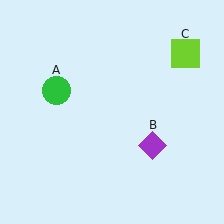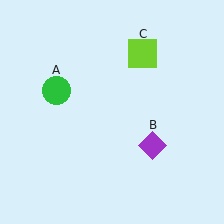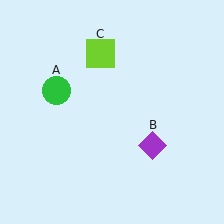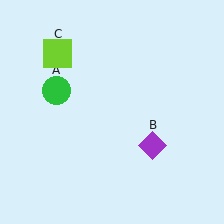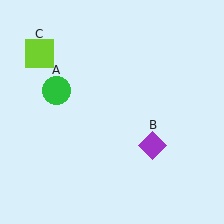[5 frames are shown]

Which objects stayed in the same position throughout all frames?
Green circle (object A) and purple diamond (object B) remained stationary.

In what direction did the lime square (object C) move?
The lime square (object C) moved left.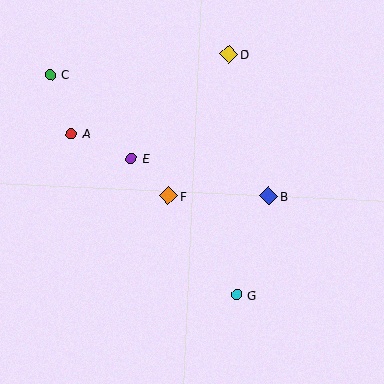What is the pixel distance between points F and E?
The distance between F and E is 53 pixels.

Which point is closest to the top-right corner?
Point D is closest to the top-right corner.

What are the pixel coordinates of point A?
Point A is at (71, 134).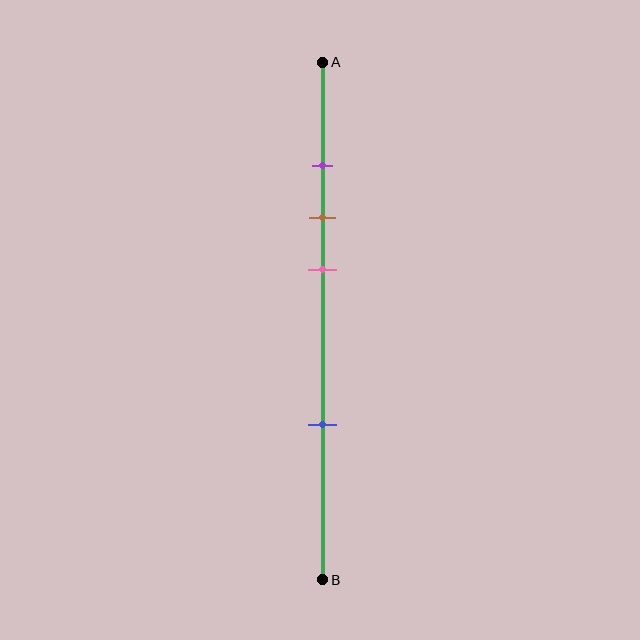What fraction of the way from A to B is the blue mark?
The blue mark is approximately 70% (0.7) of the way from A to B.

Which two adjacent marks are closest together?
The purple and brown marks are the closest adjacent pair.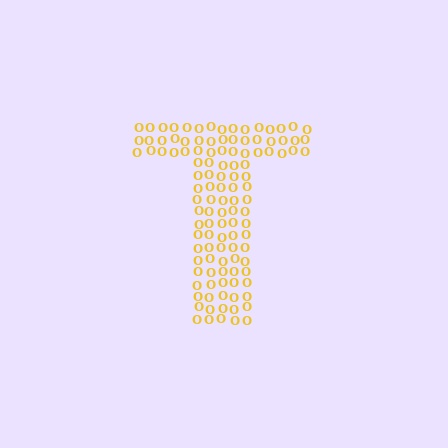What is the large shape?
The large shape is the letter T.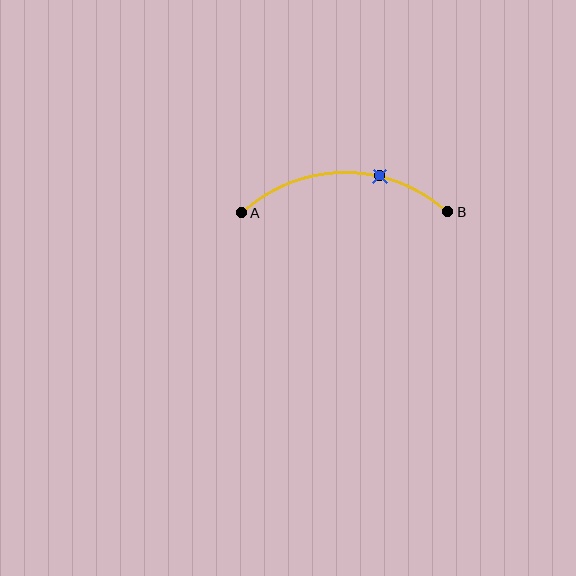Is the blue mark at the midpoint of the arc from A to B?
No. The blue mark lies on the arc but is closer to endpoint B. The arc midpoint would be at the point on the curve equidistant along the arc from both A and B.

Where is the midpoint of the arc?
The arc midpoint is the point on the curve farthest from the straight line joining A and B. It sits above that line.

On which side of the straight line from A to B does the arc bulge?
The arc bulges above the straight line connecting A and B.